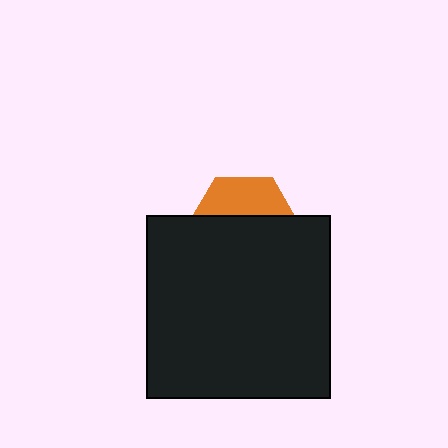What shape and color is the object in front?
The object in front is a black square.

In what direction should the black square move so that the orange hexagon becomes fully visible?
The black square should move down. That is the shortest direction to clear the overlap and leave the orange hexagon fully visible.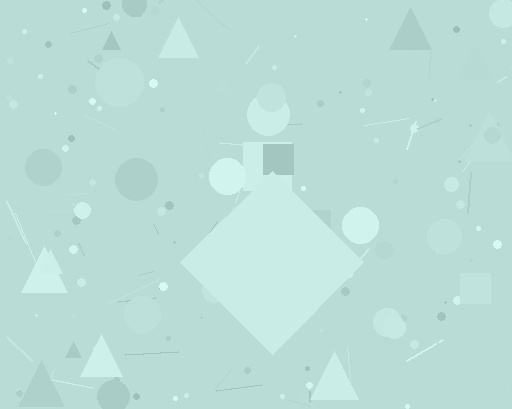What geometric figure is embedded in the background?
A diamond is embedded in the background.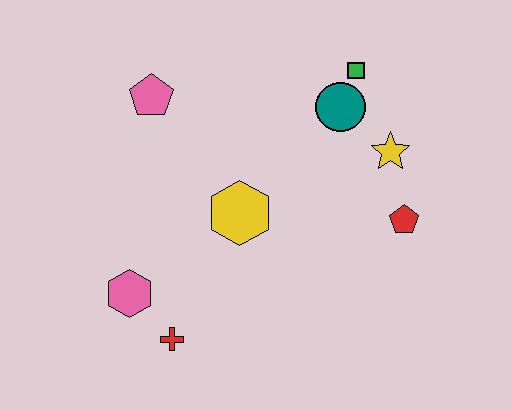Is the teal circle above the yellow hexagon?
Yes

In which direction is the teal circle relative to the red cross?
The teal circle is above the red cross.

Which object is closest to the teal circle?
The green square is closest to the teal circle.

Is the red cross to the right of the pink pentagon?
Yes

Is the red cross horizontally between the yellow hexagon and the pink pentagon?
Yes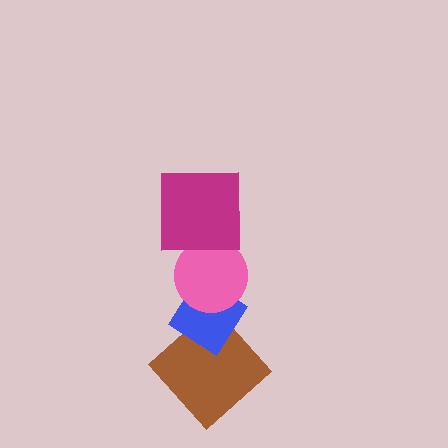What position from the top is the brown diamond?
The brown diamond is 4th from the top.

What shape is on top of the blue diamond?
The pink circle is on top of the blue diamond.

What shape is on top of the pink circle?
The magenta square is on top of the pink circle.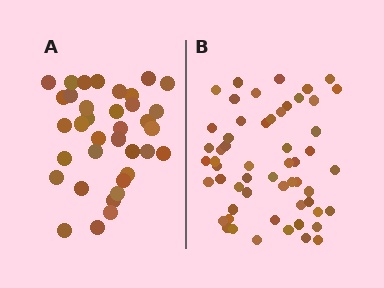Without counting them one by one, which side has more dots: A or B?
Region B (the right region) has more dots.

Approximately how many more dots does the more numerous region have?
Region B has approximately 20 more dots than region A.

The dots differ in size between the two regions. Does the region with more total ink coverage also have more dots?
No. Region A has more total ink coverage because its dots are larger, but region B actually contains more individual dots. Total area can be misleading — the number of items is what matters here.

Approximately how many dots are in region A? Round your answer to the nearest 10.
About 40 dots. (The exact count is 36, which rounds to 40.)